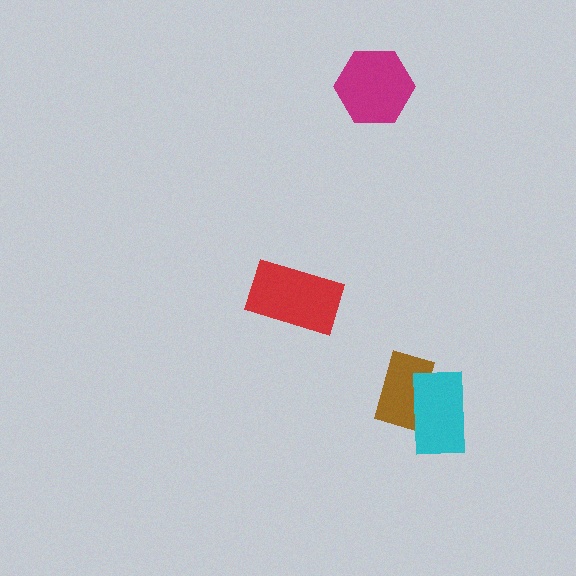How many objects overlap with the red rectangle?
0 objects overlap with the red rectangle.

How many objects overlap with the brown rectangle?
1 object overlaps with the brown rectangle.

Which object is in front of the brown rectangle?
The cyan rectangle is in front of the brown rectangle.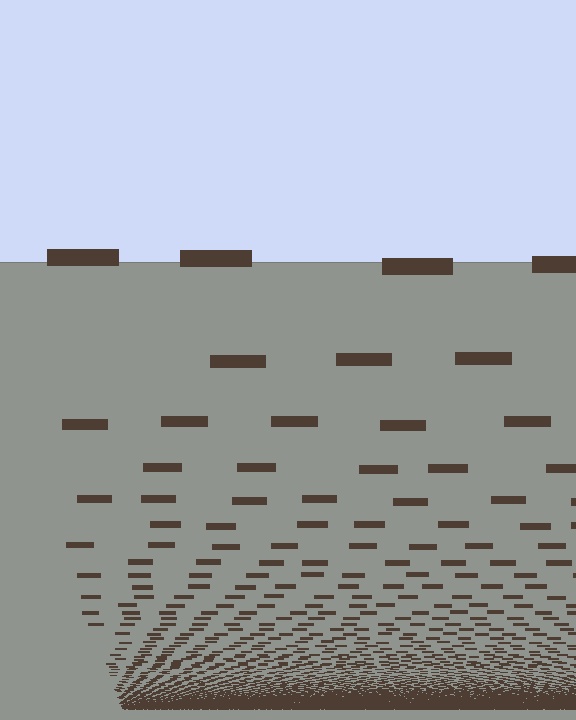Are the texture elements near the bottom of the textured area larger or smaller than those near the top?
Smaller. The gradient is inverted — elements near the bottom are smaller and denser.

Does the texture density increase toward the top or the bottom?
Density increases toward the bottom.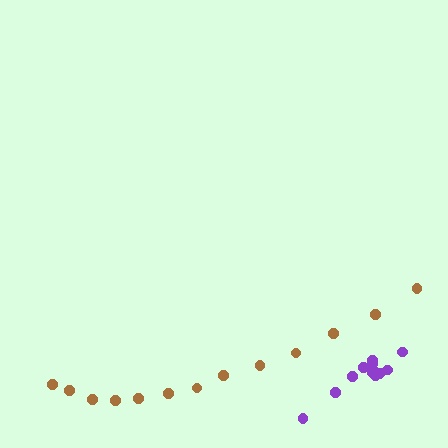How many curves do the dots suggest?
There are 2 distinct paths.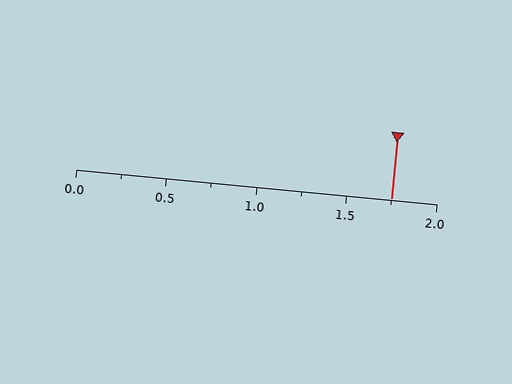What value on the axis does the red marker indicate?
The marker indicates approximately 1.75.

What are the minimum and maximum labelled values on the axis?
The axis runs from 0.0 to 2.0.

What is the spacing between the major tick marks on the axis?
The major ticks are spaced 0.5 apart.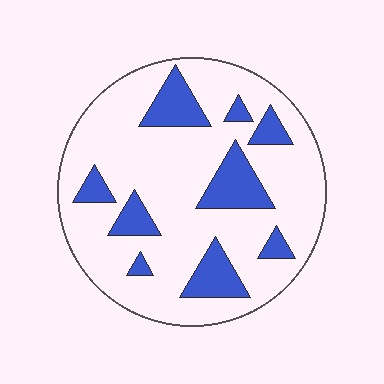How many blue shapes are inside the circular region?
9.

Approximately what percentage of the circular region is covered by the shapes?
Approximately 20%.